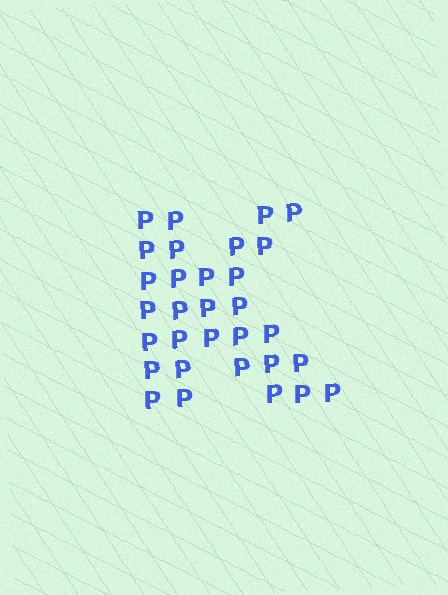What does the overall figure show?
The overall figure shows the letter K.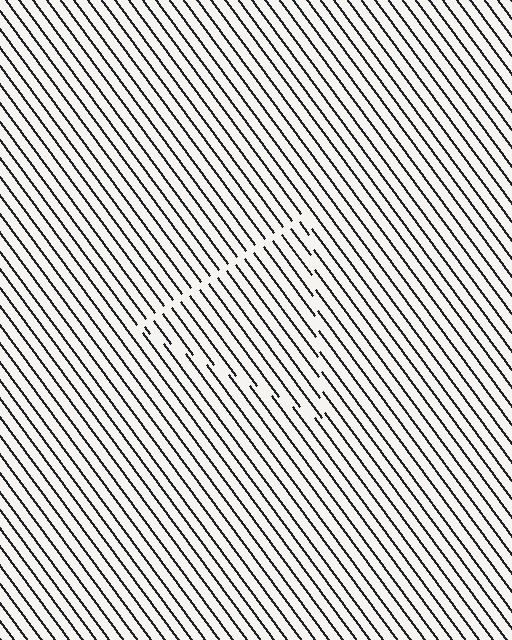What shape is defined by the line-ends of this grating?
An illusory triangle. The interior of the shape contains the same grating, shifted by half a period — the contour is defined by the phase discontinuity where line-ends from the inner and outer gratings abut.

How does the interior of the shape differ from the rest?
The interior of the shape contains the same grating, shifted by half a period — the contour is defined by the phase discontinuity where line-ends from the inner and outer gratings abut.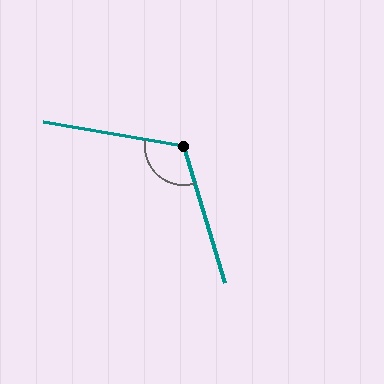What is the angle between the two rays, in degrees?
Approximately 116 degrees.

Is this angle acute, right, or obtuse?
It is obtuse.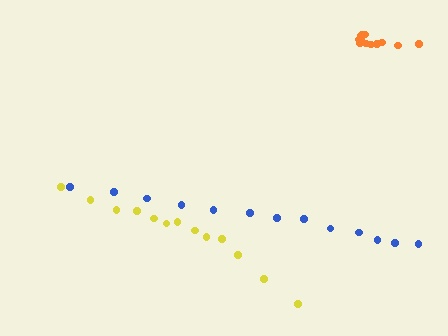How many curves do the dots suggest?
There are 3 distinct paths.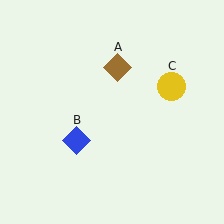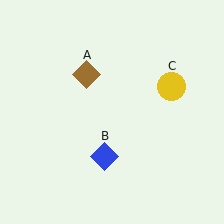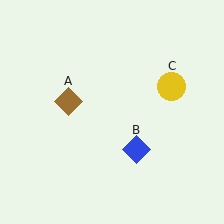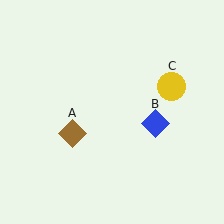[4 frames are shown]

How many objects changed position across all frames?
2 objects changed position: brown diamond (object A), blue diamond (object B).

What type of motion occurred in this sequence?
The brown diamond (object A), blue diamond (object B) rotated counterclockwise around the center of the scene.